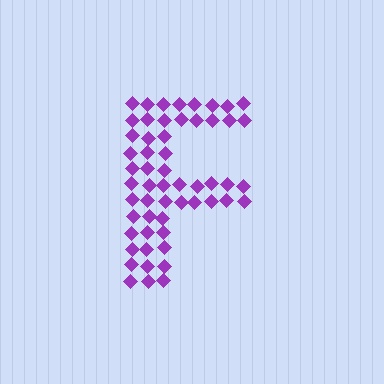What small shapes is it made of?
It is made of small diamonds.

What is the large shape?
The large shape is the letter F.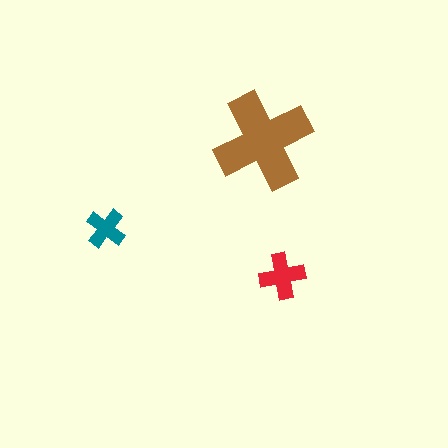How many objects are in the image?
There are 3 objects in the image.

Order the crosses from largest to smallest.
the brown one, the red one, the teal one.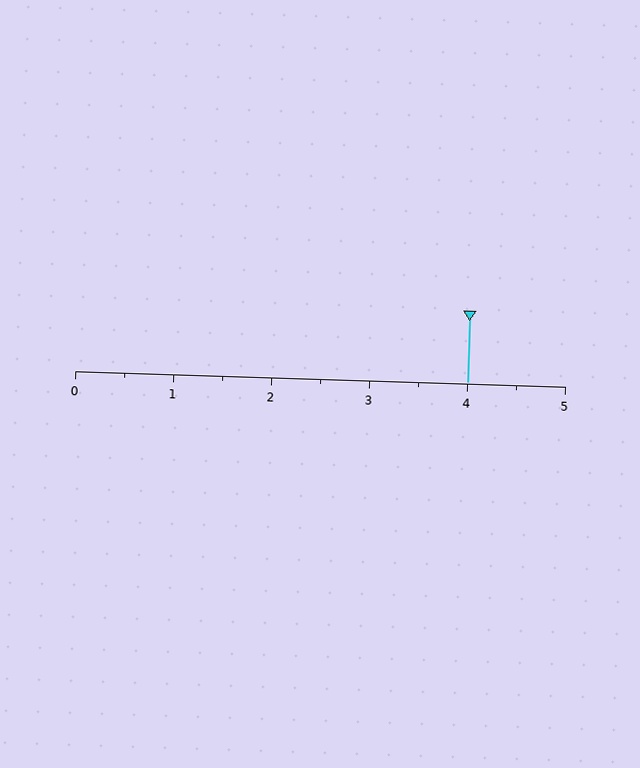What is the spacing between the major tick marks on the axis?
The major ticks are spaced 1 apart.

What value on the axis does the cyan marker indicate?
The marker indicates approximately 4.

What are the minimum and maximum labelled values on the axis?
The axis runs from 0 to 5.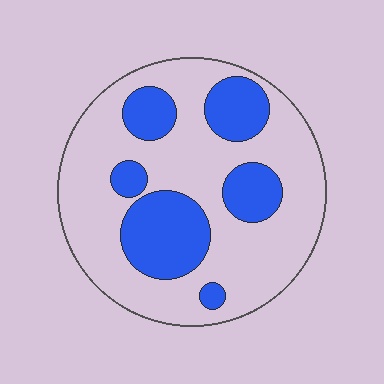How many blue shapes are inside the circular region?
6.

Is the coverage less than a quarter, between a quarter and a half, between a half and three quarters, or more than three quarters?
Between a quarter and a half.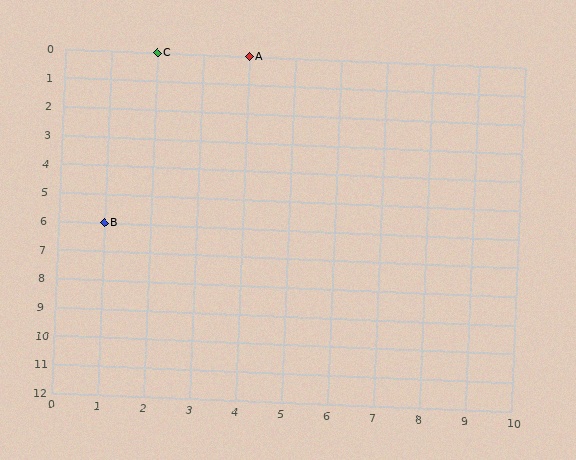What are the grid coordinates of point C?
Point C is at grid coordinates (2, 0).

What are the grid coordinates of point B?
Point B is at grid coordinates (1, 6).